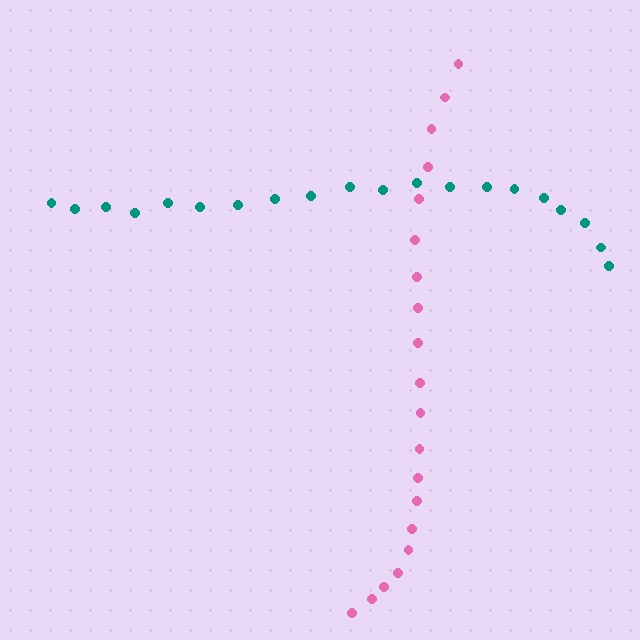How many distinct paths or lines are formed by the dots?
There are 2 distinct paths.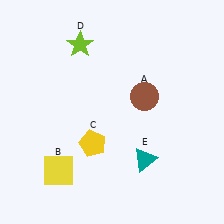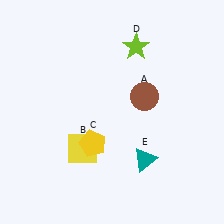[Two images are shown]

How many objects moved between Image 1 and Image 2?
2 objects moved between the two images.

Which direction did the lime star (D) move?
The lime star (D) moved right.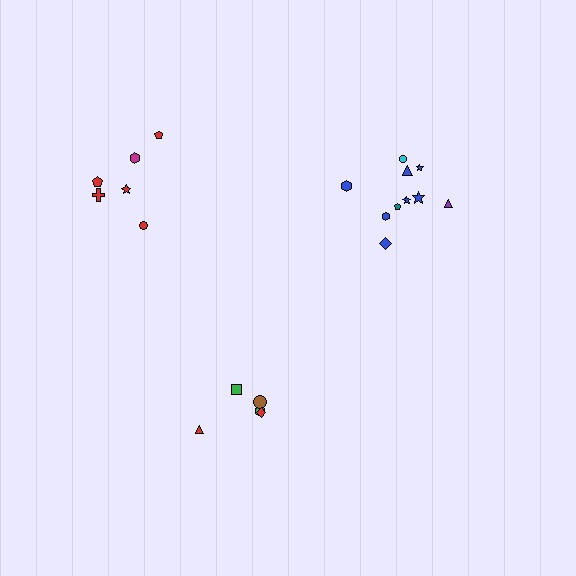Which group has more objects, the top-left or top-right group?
The top-right group.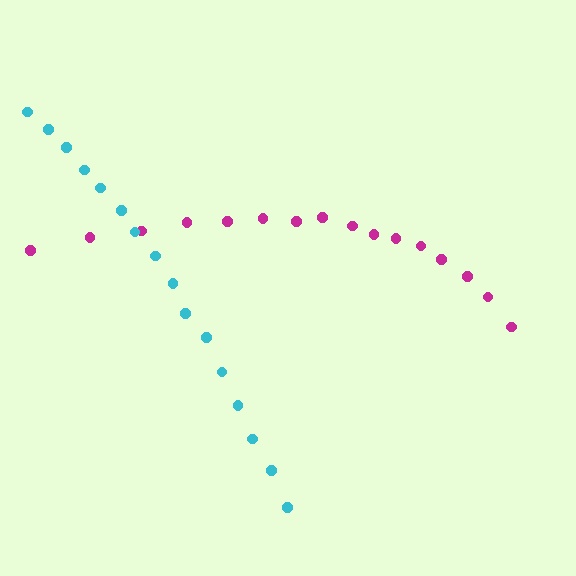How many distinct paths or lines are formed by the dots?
There are 2 distinct paths.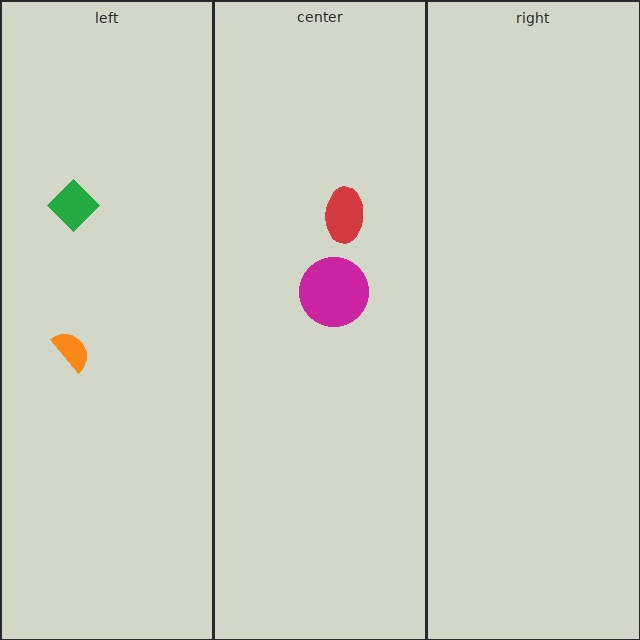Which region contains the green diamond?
The left region.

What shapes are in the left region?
The green diamond, the orange semicircle.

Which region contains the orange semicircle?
The left region.